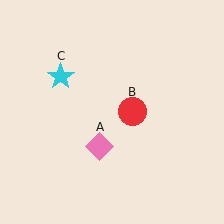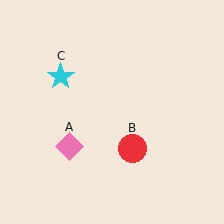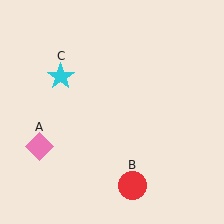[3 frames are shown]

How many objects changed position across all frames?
2 objects changed position: pink diamond (object A), red circle (object B).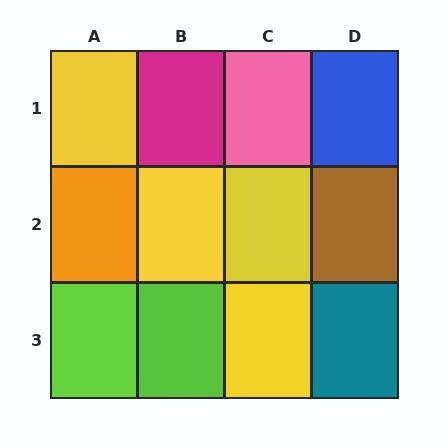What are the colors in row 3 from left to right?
Lime, lime, yellow, teal.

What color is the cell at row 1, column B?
Magenta.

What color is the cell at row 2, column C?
Yellow.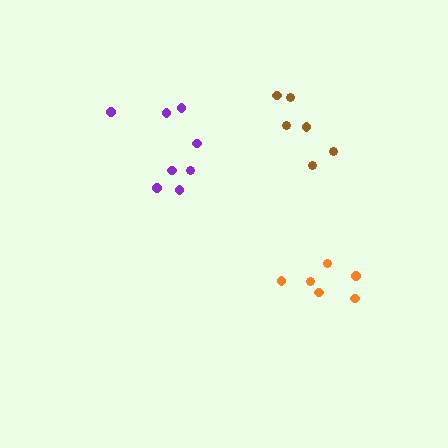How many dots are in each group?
Group 1: 8 dots, Group 2: 6 dots, Group 3: 6 dots (20 total).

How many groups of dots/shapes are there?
There are 3 groups.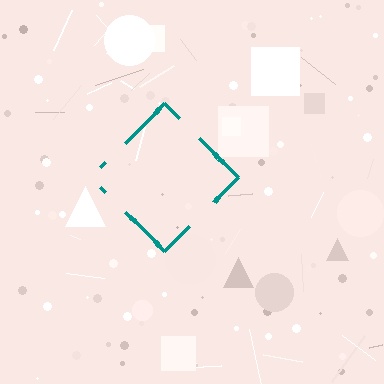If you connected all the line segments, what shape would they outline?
They would outline a diamond.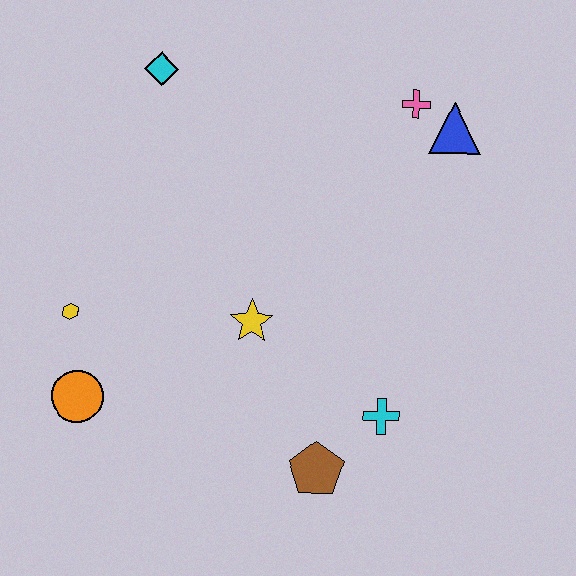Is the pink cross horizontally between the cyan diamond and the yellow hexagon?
No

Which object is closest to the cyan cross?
The brown pentagon is closest to the cyan cross.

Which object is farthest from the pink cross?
The orange circle is farthest from the pink cross.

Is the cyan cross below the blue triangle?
Yes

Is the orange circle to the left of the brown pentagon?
Yes